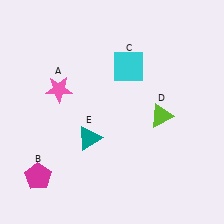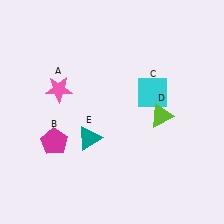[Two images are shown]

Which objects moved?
The objects that moved are: the magenta pentagon (B), the cyan square (C).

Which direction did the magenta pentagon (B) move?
The magenta pentagon (B) moved up.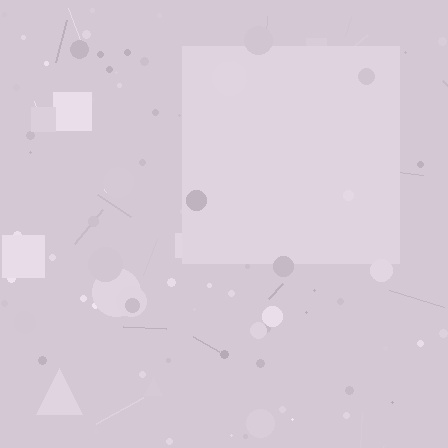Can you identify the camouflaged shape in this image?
The camouflaged shape is a square.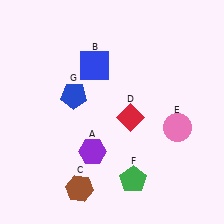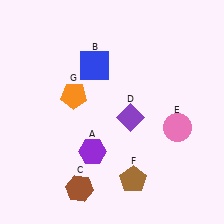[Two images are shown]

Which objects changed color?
D changed from red to purple. F changed from green to brown. G changed from blue to orange.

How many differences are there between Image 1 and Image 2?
There are 3 differences between the two images.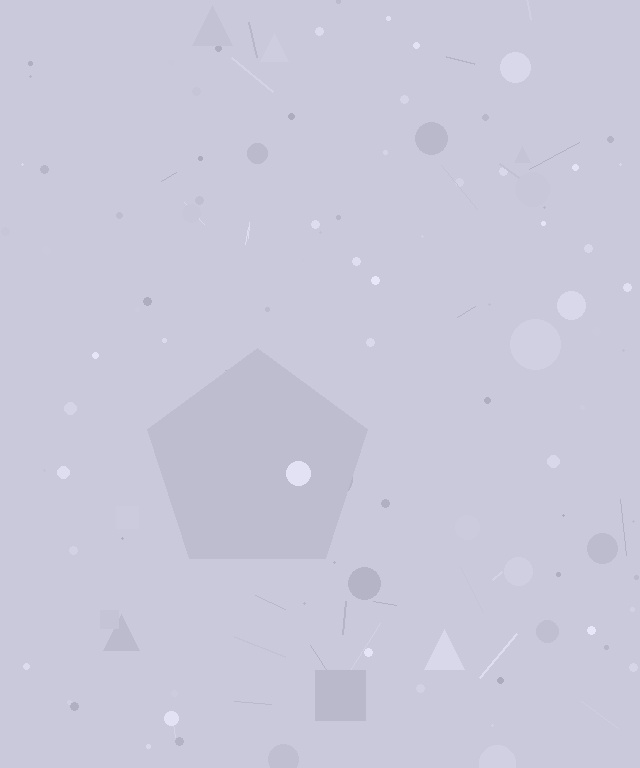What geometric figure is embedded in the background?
A pentagon is embedded in the background.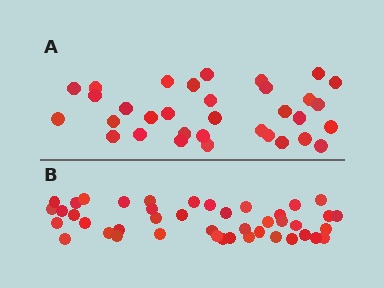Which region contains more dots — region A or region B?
Region B (the bottom region) has more dots.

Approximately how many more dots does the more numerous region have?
Region B has roughly 10 or so more dots than region A.